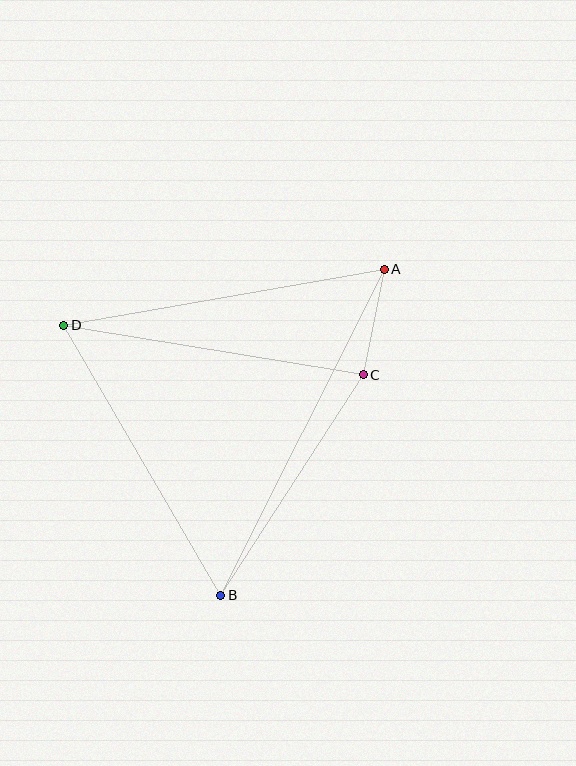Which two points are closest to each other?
Points A and C are closest to each other.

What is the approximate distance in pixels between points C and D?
The distance between C and D is approximately 303 pixels.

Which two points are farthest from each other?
Points A and B are farthest from each other.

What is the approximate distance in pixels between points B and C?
The distance between B and C is approximately 262 pixels.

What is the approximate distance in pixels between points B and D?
The distance between B and D is approximately 312 pixels.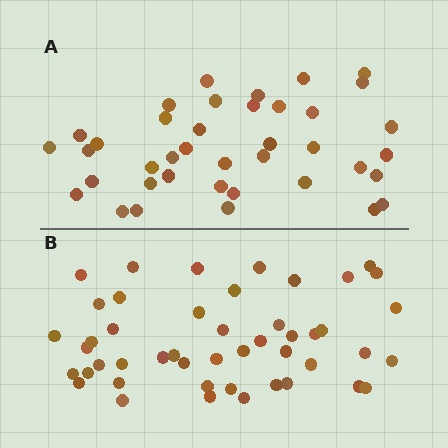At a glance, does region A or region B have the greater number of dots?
Region B (the bottom region) has more dots.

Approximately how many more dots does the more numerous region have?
Region B has roughly 8 or so more dots than region A.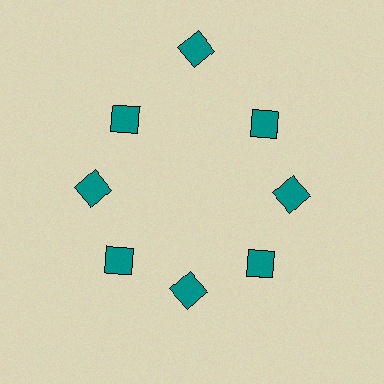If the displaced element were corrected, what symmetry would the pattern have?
It would have 8-fold rotational symmetry — the pattern would map onto itself every 45 degrees.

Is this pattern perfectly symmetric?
No. The 8 teal diamonds are arranged in a ring, but one element near the 12 o'clock position is pushed outward from the center, breaking the 8-fold rotational symmetry.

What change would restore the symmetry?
The symmetry would be restored by moving it inward, back onto the ring so that all 8 diamonds sit at equal angles and equal distance from the center.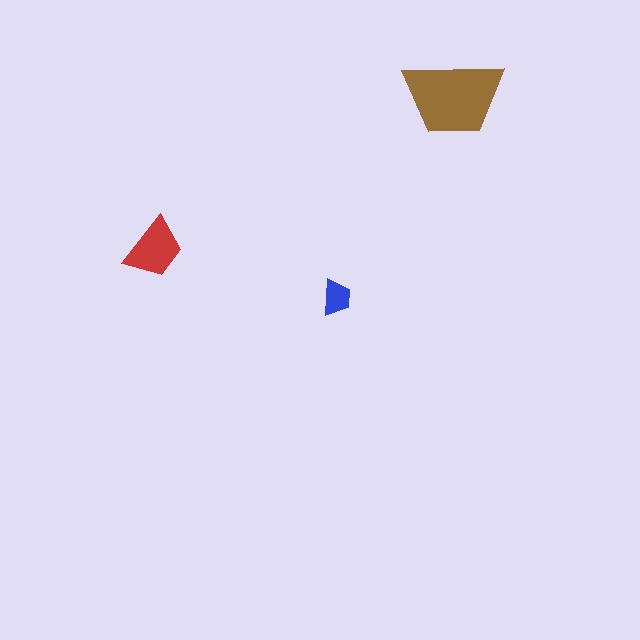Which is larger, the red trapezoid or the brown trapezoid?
The brown one.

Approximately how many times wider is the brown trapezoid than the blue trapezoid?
About 3 times wider.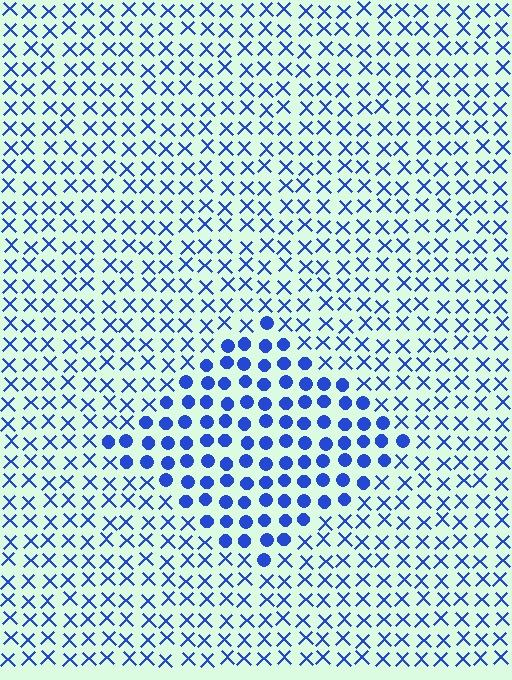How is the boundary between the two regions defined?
The boundary is defined by a change in element shape: circles inside vs. X marks outside. All elements share the same color and spacing.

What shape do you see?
I see a diamond.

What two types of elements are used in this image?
The image uses circles inside the diamond region and X marks outside it.